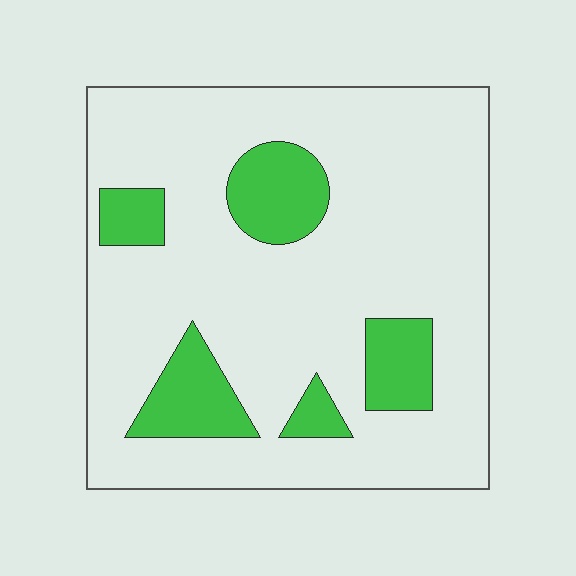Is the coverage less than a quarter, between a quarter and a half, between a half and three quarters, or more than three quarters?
Less than a quarter.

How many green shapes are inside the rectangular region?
5.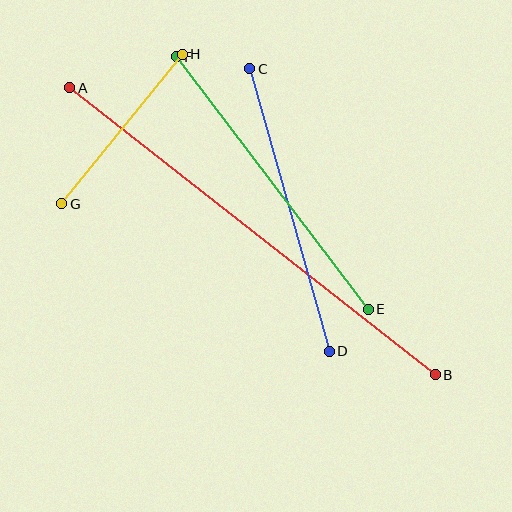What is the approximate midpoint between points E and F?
The midpoint is at approximately (272, 183) pixels.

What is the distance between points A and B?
The distance is approximately 465 pixels.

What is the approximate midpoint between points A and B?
The midpoint is at approximately (253, 231) pixels.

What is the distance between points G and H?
The distance is approximately 192 pixels.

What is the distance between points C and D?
The distance is approximately 294 pixels.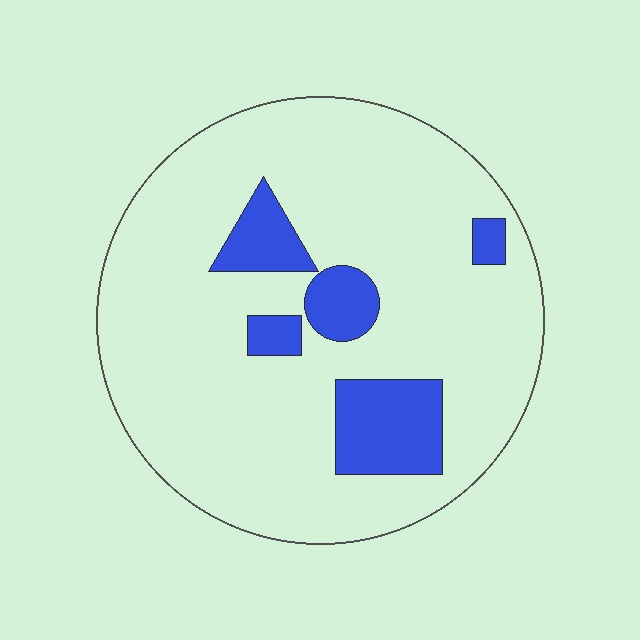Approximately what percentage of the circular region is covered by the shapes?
Approximately 15%.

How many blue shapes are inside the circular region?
5.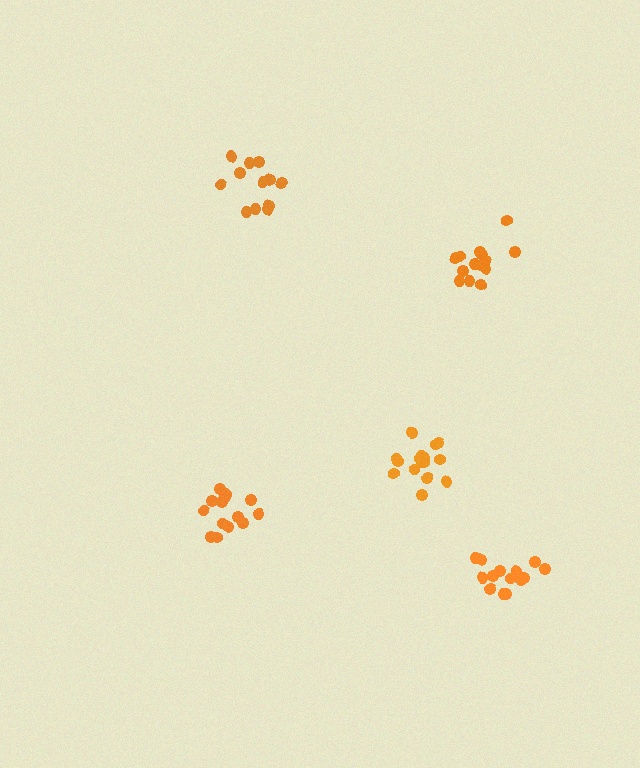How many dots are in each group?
Group 1: 14 dots, Group 2: 16 dots, Group 3: 12 dots, Group 4: 14 dots, Group 5: 16 dots (72 total).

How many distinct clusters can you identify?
There are 5 distinct clusters.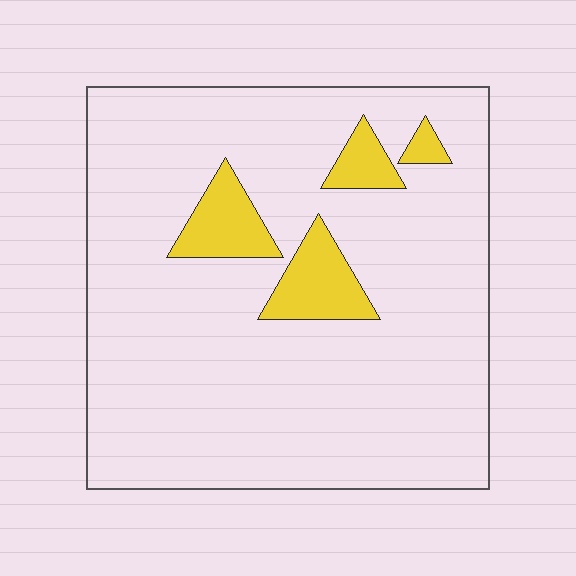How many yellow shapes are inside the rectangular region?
4.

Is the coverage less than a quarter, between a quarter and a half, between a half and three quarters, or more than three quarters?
Less than a quarter.